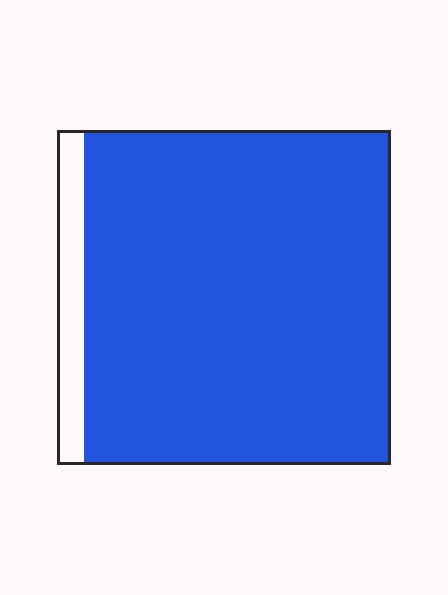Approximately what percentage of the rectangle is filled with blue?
Approximately 90%.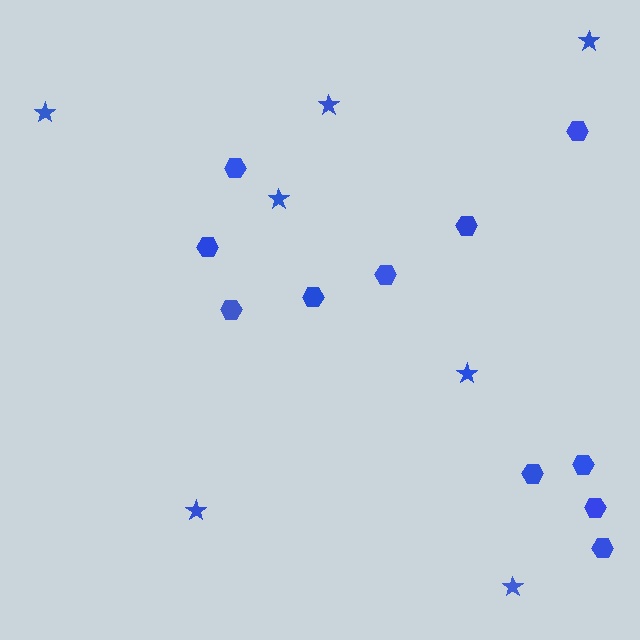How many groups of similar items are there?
There are 2 groups: one group of hexagons (11) and one group of stars (7).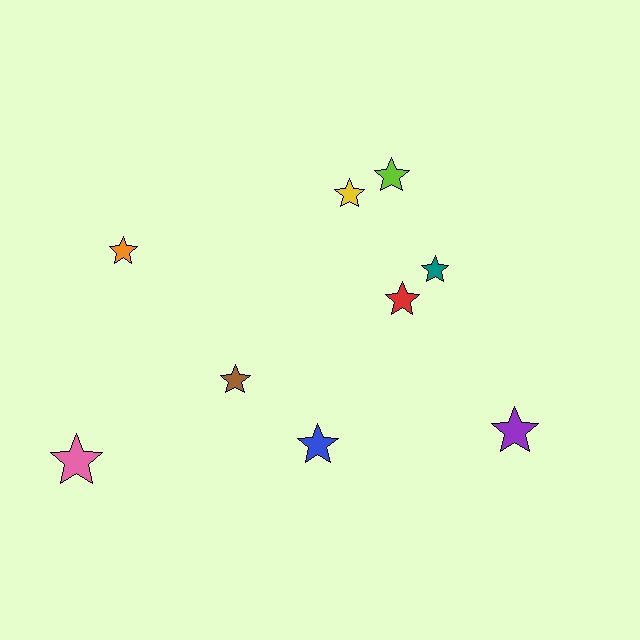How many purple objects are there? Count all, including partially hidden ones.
There is 1 purple object.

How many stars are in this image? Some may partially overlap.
There are 9 stars.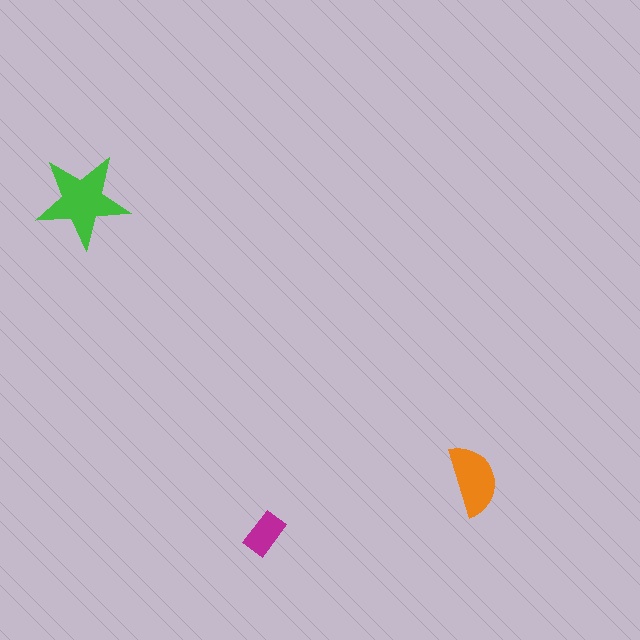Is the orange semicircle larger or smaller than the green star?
Smaller.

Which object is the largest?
The green star.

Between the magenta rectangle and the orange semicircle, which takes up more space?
The orange semicircle.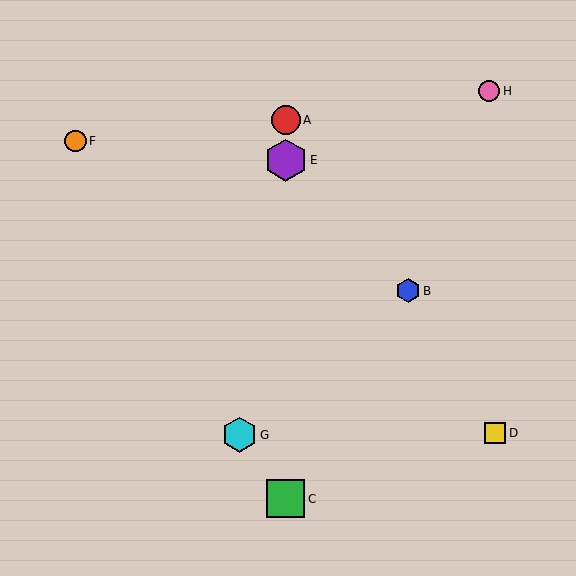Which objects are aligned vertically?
Objects A, C, E are aligned vertically.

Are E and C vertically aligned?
Yes, both are at x≈286.